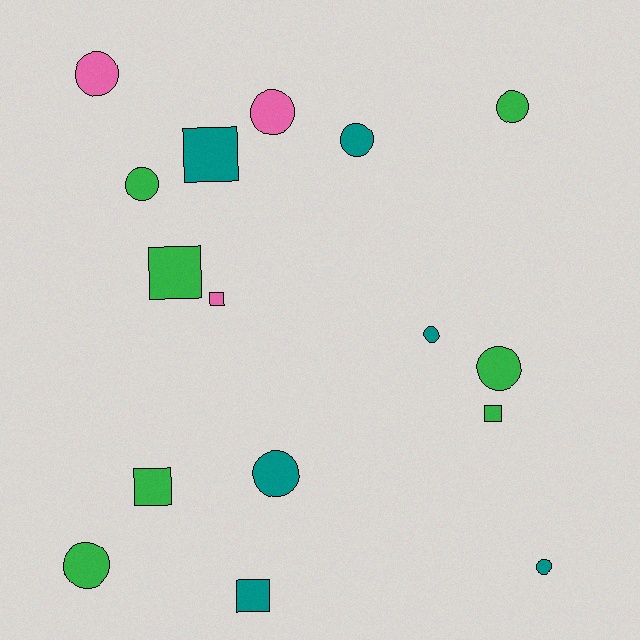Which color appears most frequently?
Green, with 7 objects.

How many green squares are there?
There are 3 green squares.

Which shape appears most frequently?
Circle, with 10 objects.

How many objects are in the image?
There are 16 objects.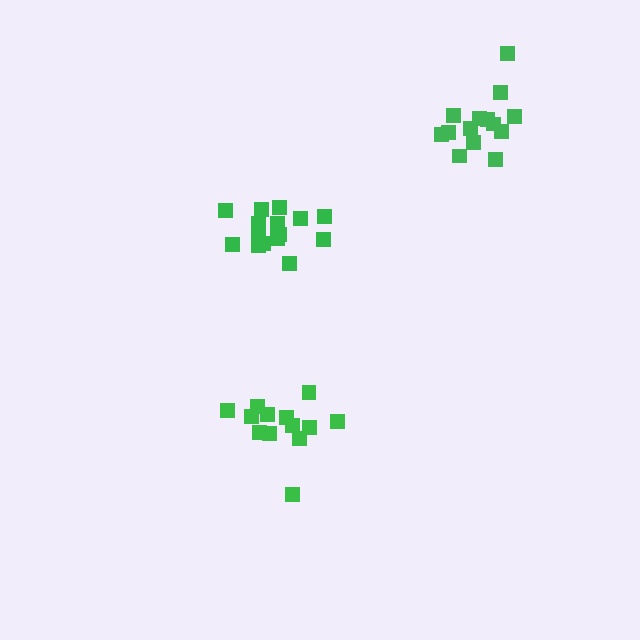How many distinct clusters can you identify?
There are 3 distinct clusters.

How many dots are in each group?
Group 1: 16 dots, Group 2: 13 dots, Group 3: 14 dots (43 total).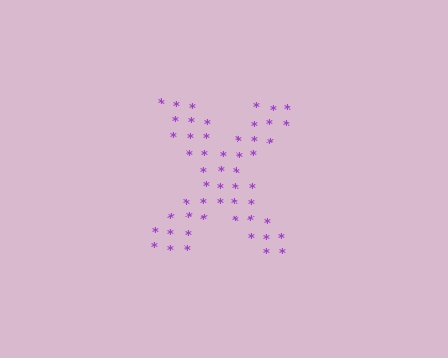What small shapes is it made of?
It is made of small asterisks.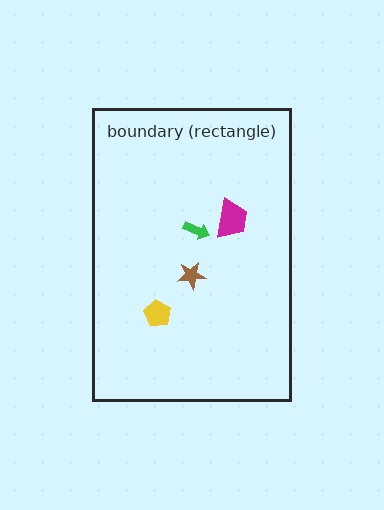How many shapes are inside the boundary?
4 inside, 0 outside.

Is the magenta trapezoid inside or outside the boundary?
Inside.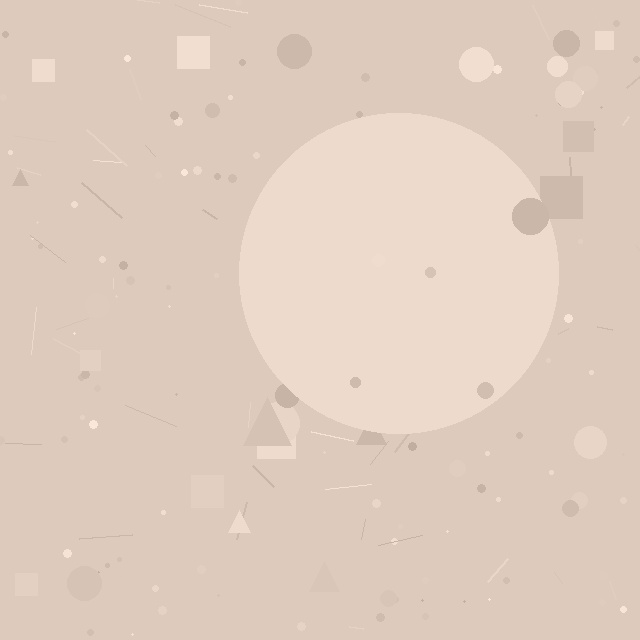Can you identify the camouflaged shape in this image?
The camouflaged shape is a circle.